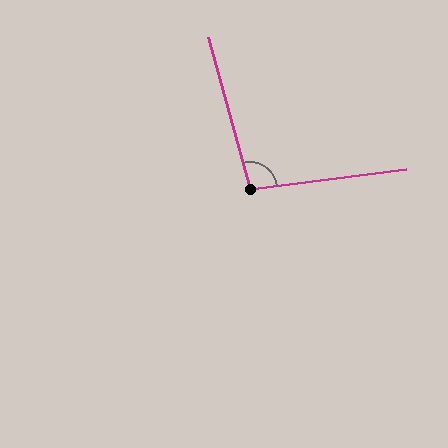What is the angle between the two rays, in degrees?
Approximately 98 degrees.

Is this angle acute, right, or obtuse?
It is obtuse.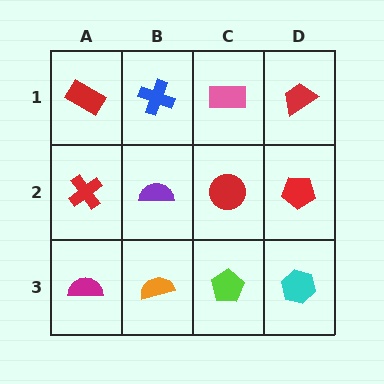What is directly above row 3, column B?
A purple semicircle.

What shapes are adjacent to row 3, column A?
A red cross (row 2, column A), an orange semicircle (row 3, column B).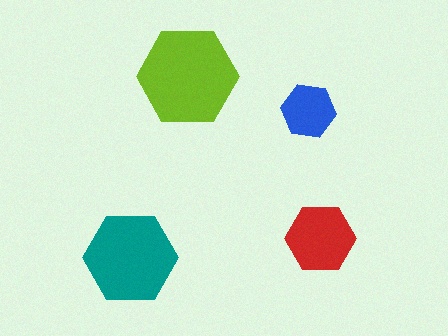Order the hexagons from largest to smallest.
the lime one, the teal one, the red one, the blue one.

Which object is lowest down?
The teal hexagon is bottommost.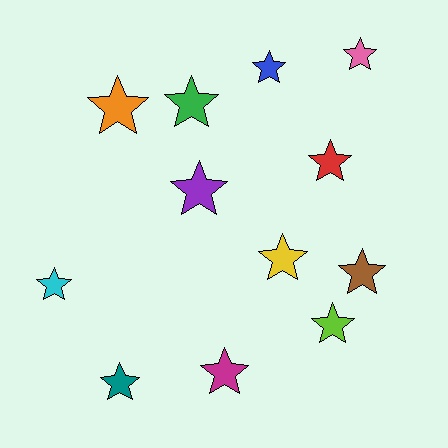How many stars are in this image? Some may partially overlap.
There are 12 stars.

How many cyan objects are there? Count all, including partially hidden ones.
There is 1 cyan object.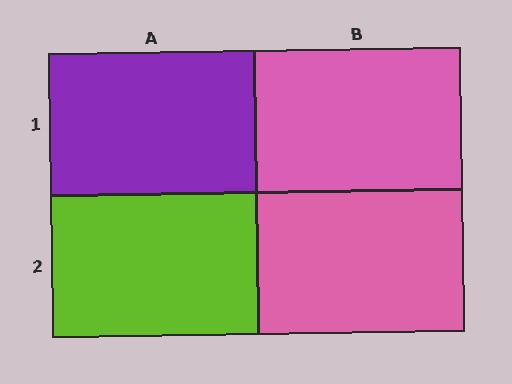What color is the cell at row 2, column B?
Pink.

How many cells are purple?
1 cell is purple.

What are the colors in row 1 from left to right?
Purple, pink.